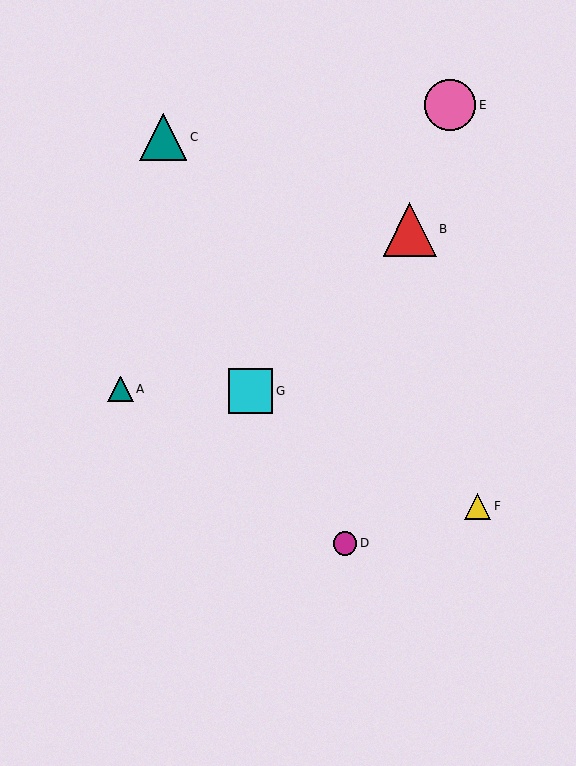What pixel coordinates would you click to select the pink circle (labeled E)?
Click at (450, 105) to select the pink circle E.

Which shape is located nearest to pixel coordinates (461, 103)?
The pink circle (labeled E) at (450, 105) is nearest to that location.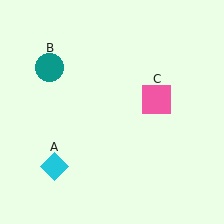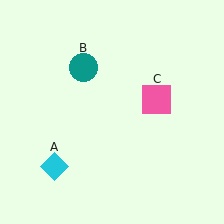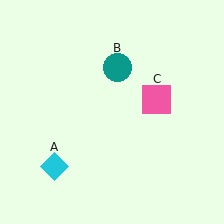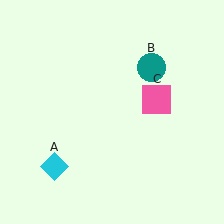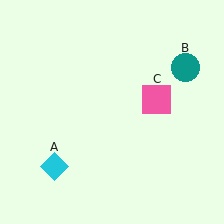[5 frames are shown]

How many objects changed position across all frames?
1 object changed position: teal circle (object B).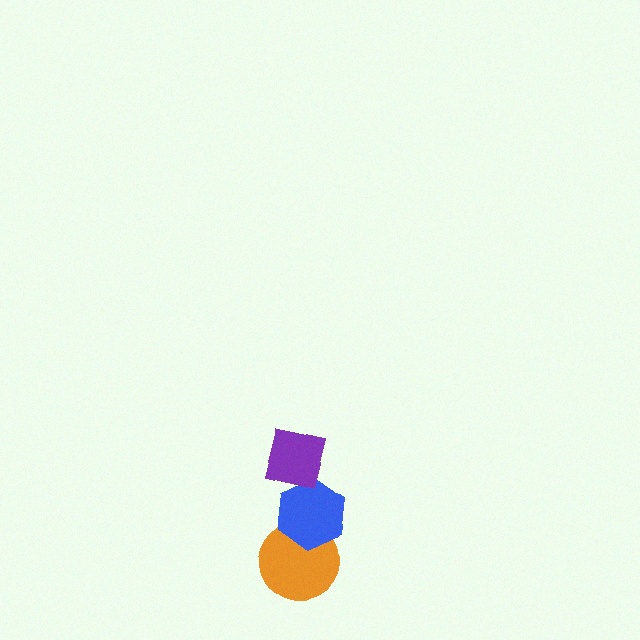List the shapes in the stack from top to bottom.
From top to bottom: the purple square, the blue hexagon, the orange circle.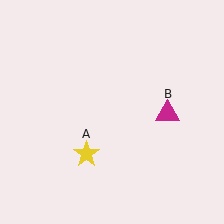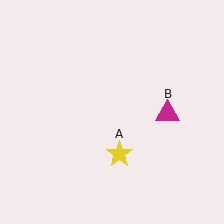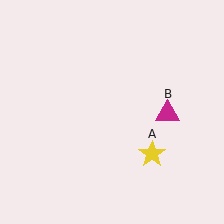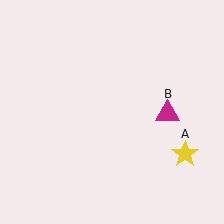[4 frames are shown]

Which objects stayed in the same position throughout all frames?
Magenta triangle (object B) remained stationary.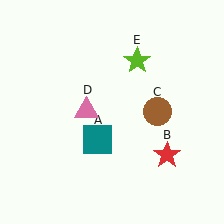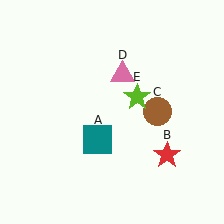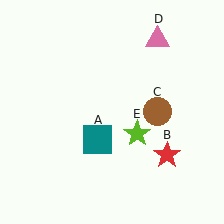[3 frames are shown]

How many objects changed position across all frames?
2 objects changed position: pink triangle (object D), lime star (object E).